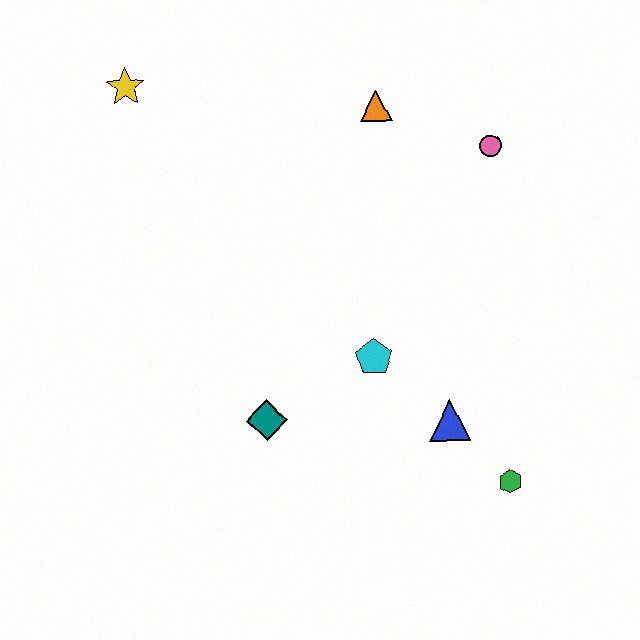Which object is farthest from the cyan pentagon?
The yellow star is farthest from the cyan pentagon.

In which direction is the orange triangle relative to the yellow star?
The orange triangle is to the right of the yellow star.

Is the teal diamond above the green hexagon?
Yes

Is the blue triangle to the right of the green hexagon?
No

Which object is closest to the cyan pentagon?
The blue triangle is closest to the cyan pentagon.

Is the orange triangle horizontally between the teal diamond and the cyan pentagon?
No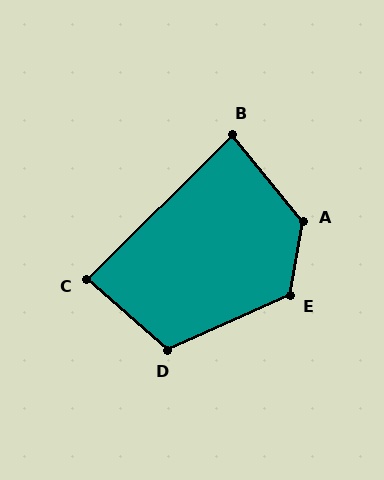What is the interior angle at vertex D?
Approximately 115 degrees (obtuse).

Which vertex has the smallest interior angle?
B, at approximately 84 degrees.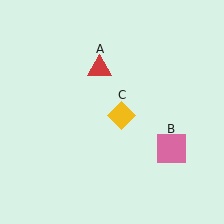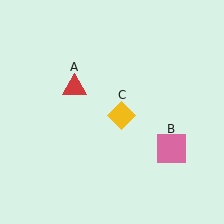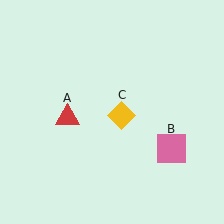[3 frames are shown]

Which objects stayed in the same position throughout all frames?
Pink square (object B) and yellow diamond (object C) remained stationary.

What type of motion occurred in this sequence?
The red triangle (object A) rotated counterclockwise around the center of the scene.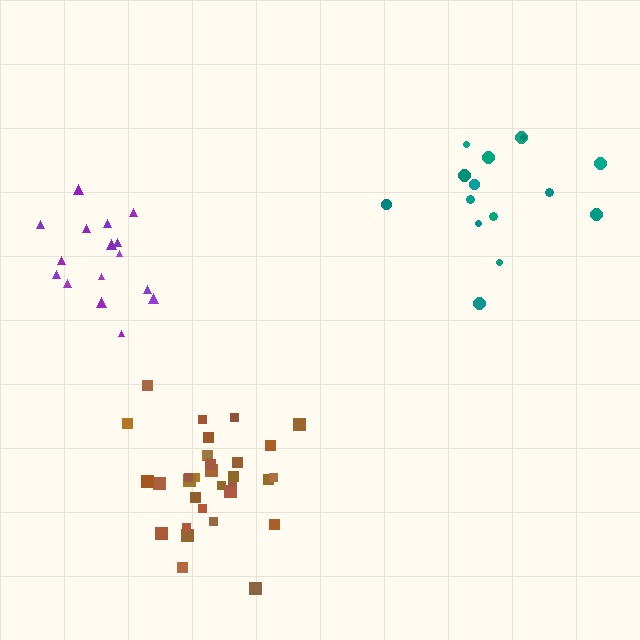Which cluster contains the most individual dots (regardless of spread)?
Brown (32).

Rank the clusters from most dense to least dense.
brown, purple, teal.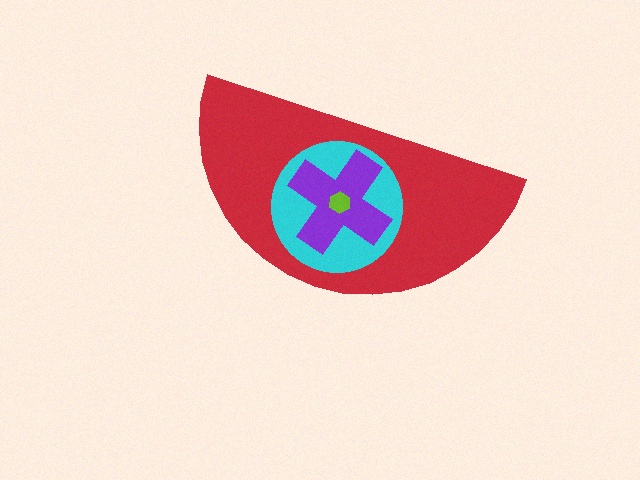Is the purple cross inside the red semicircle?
Yes.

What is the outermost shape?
The red semicircle.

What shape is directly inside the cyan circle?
The purple cross.